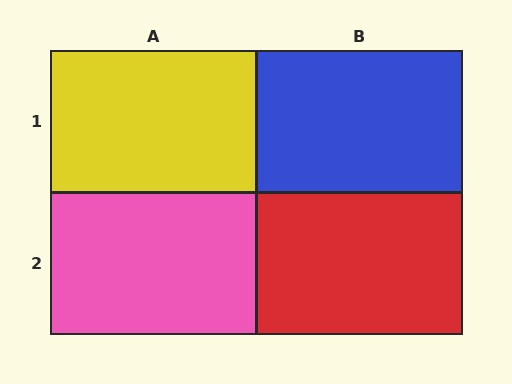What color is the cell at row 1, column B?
Blue.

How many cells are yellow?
1 cell is yellow.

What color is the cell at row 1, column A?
Yellow.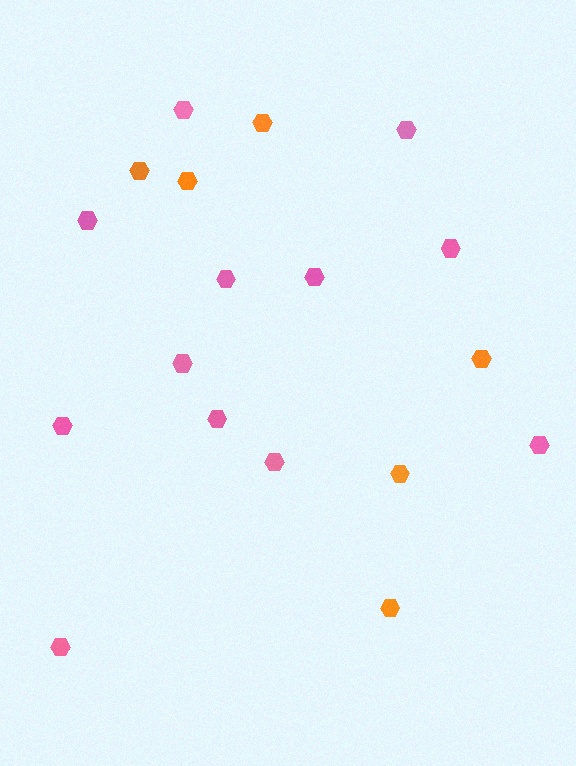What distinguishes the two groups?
There are 2 groups: one group of pink hexagons (12) and one group of orange hexagons (6).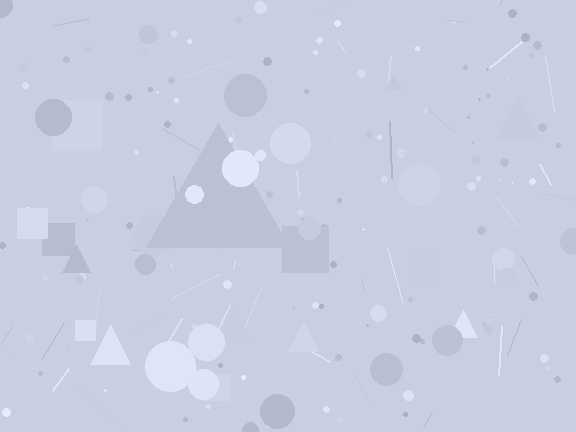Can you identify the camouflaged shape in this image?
The camouflaged shape is a triangle.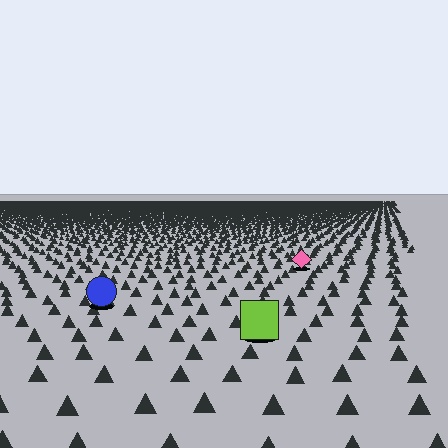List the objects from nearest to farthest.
From nearest to farthest: the lime square, the blue circle, the pink diamond.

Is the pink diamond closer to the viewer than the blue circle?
No. The blue circle is closer — you can tell from the texture gradient: the ground texture is coarser near it.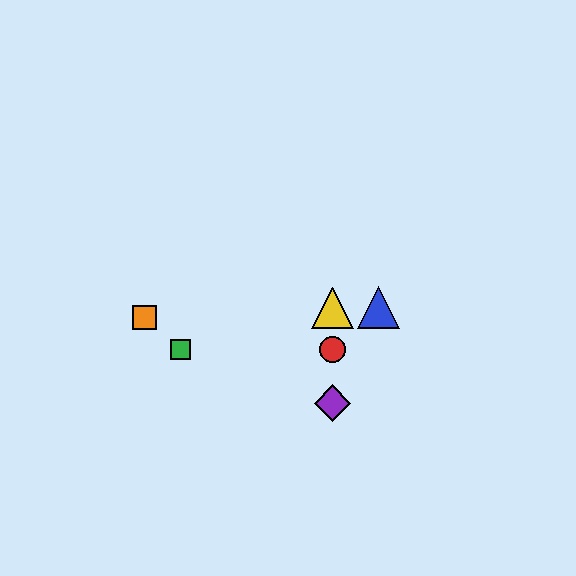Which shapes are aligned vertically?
The red circle, the yellow triangle, the purple diamond are aligned vertically.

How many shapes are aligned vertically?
3 shapes (the red circle, the yellow triangle, the purple diamond) are aligned vertically.